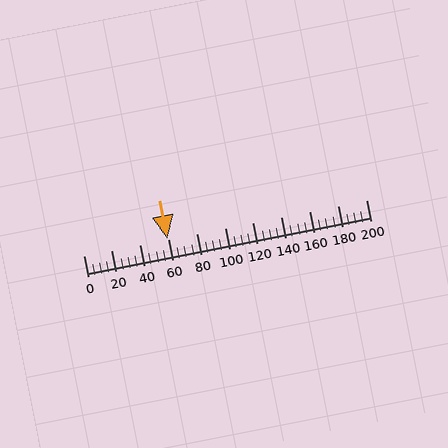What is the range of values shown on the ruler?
The ruler shows values from 0 to 200.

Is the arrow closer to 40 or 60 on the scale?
The arrow is closer to 60.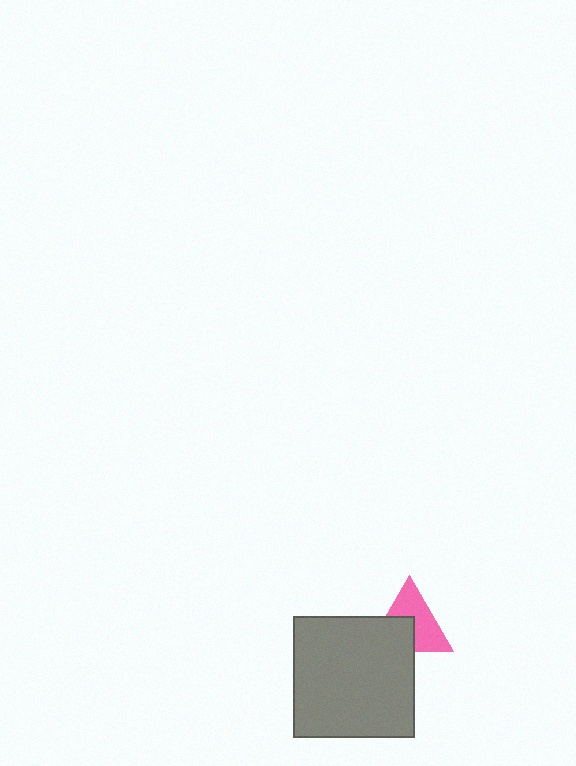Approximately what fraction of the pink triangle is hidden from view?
Roughly 42% of the pink triangle is hidden behind the gray square.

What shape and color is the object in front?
The object in front is a gray square.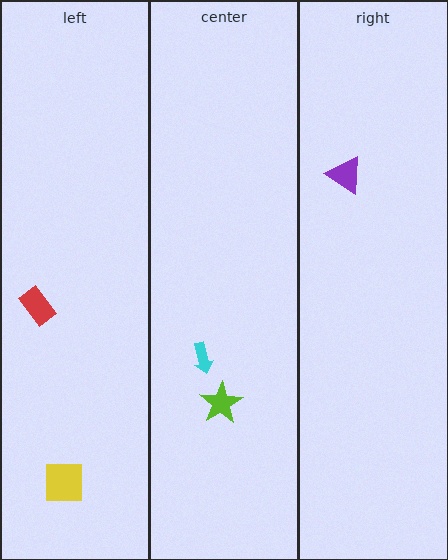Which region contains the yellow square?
The left region.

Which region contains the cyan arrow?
The center region.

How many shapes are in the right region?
1.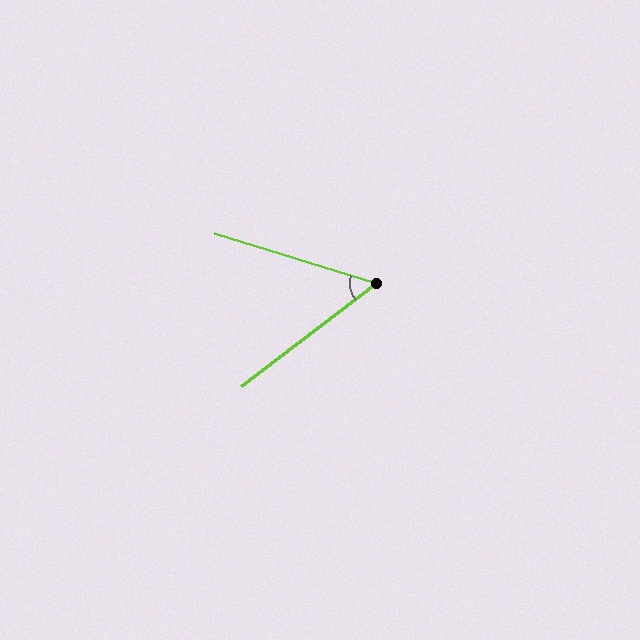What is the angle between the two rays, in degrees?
Approximately 55 degrees.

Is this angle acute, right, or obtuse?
It is acute.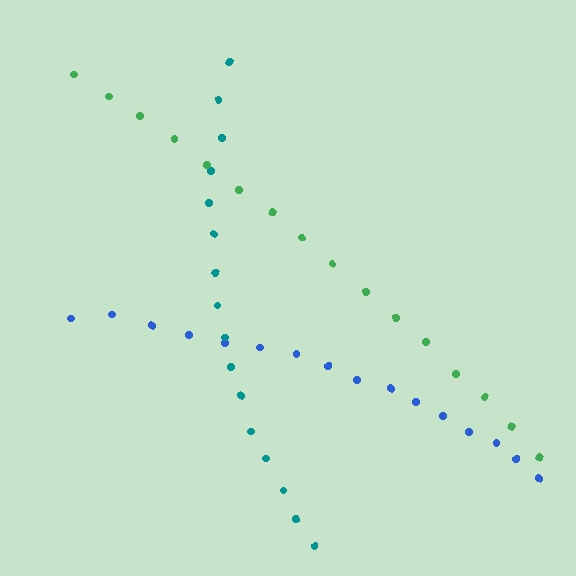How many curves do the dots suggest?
There are 3 distinct paths.